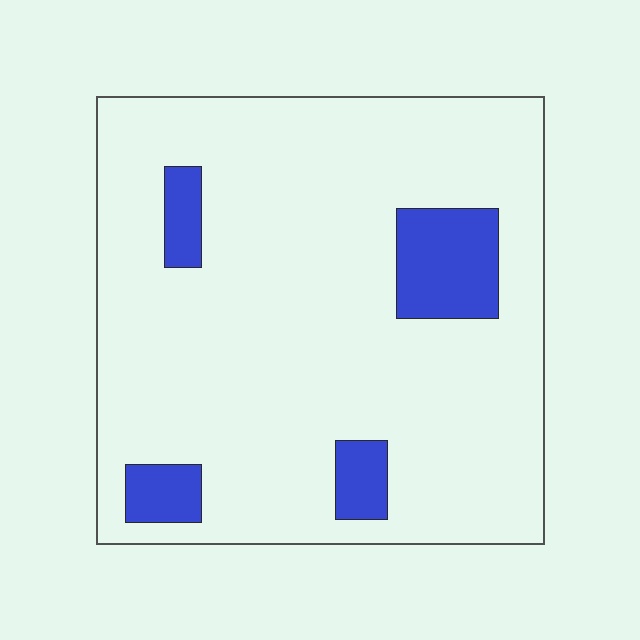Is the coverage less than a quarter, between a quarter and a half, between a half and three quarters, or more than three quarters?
Less than a quarter.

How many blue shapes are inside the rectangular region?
4.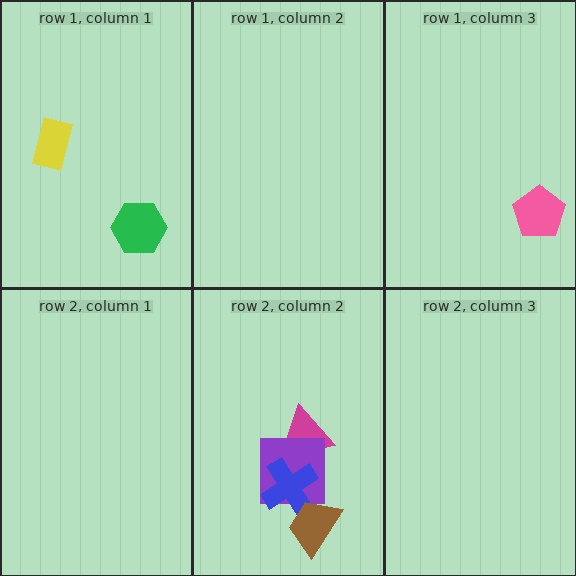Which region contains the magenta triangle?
The row 2, column 2 region.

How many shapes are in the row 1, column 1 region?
2.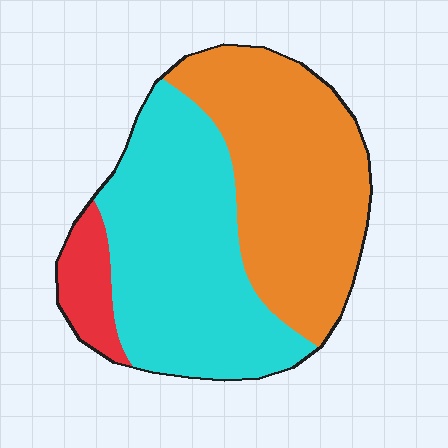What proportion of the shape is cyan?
Cyan takes up about one half (1/2) of the shape.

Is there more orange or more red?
Orange.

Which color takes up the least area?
Red, at roughly 10%.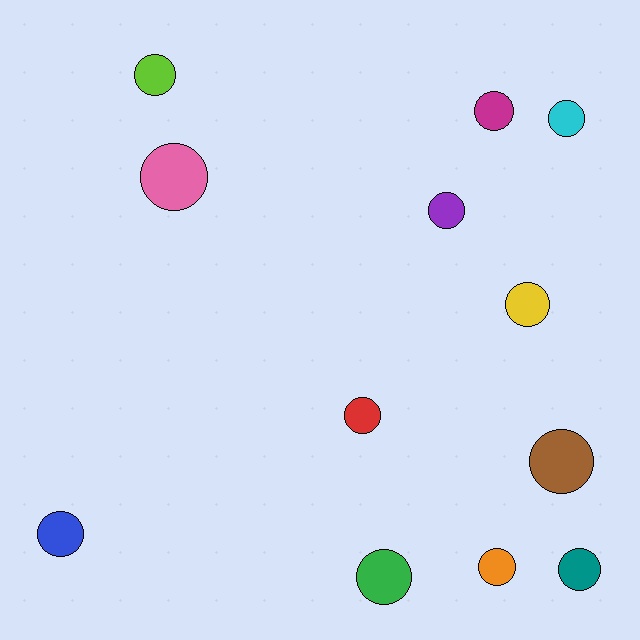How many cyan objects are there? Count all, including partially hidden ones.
There is 1 cyan object.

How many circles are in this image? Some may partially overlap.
There are 12 circles.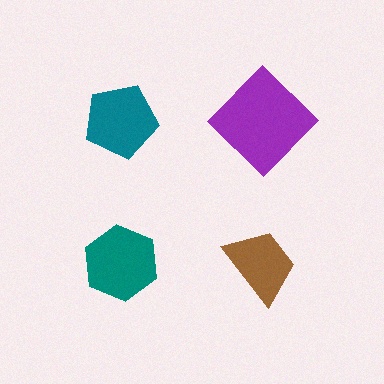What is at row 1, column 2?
A purple diamond.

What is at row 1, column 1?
A teal pentagon.